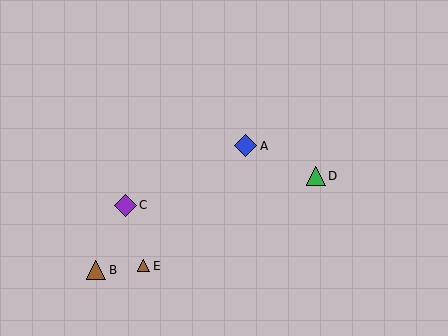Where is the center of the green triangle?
The center of the green triangle is at (316, 176).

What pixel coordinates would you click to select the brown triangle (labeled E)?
Click at (144, 266) to select the brown triangle E.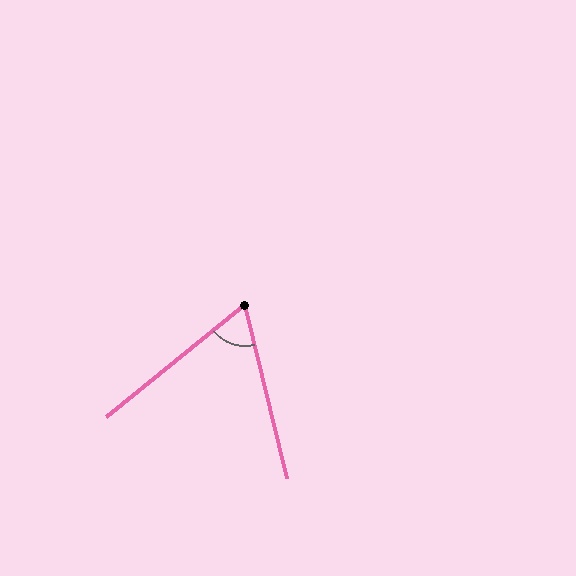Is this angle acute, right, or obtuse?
It is acute.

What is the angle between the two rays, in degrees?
Approximately 65 degrees.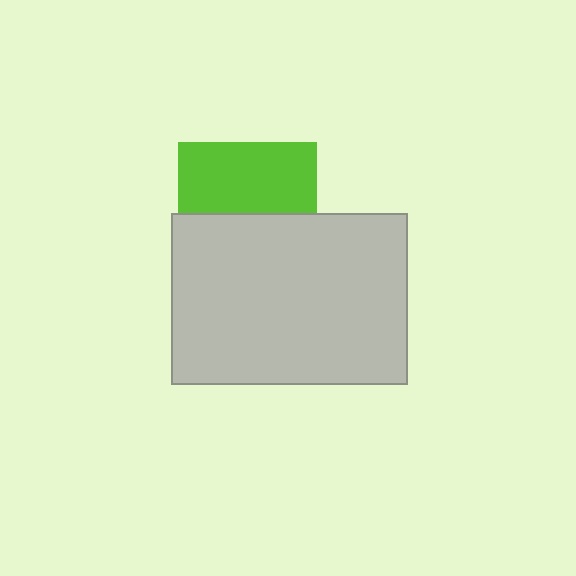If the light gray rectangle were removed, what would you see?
You would see the complete lime square.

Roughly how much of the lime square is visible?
About half of it is visible (roughly 51%).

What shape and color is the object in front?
The object in front is a light gray rectangle.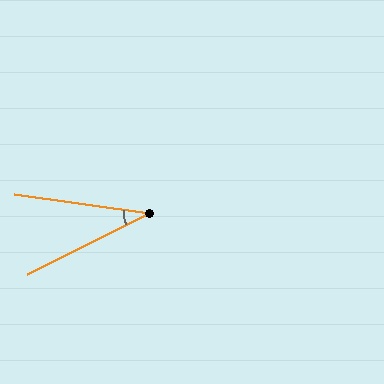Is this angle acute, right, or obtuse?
It is acute.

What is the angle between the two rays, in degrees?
Approximately 35 degrees.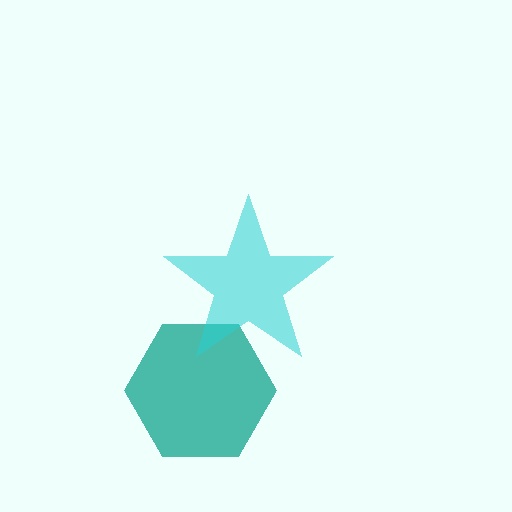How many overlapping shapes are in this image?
There are 2 overlapping shapes in the image.